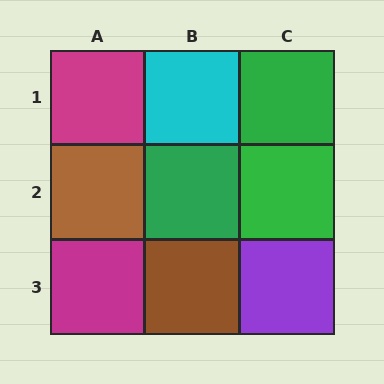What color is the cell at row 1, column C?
Green.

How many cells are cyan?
1 cell is cyan.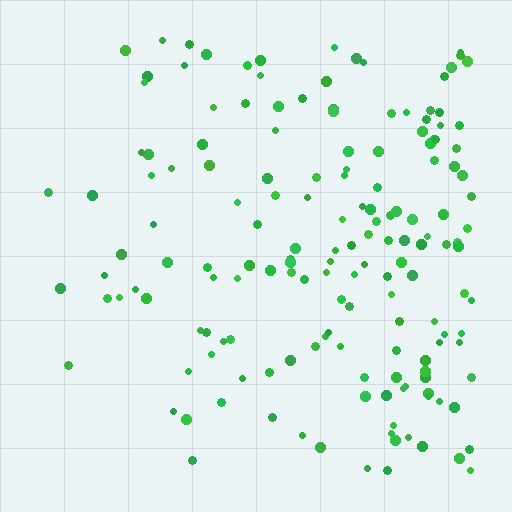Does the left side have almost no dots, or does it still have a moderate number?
Still a moderate number, just noticeably fewer than the right.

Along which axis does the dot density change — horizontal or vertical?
Horizontal.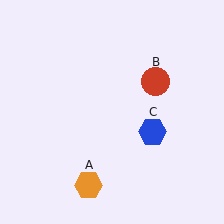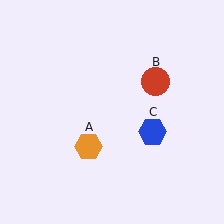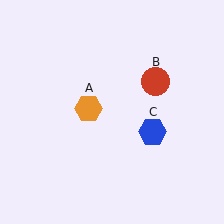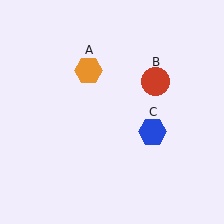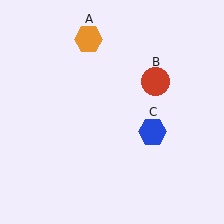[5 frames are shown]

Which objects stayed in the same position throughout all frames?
Red circle (object B) and blue hexagon (object C) remained stationary.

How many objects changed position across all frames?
1 object changed position: orange hexagon (object A).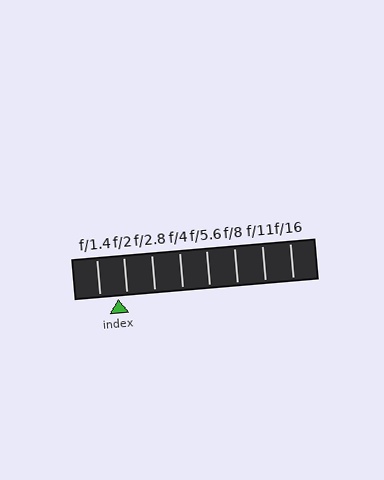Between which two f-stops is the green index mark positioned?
The index mark is between f/1.4 and f/2.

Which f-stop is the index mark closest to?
The index mark is closest to f/2.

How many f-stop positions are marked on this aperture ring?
There are 8 f-stop positions marked.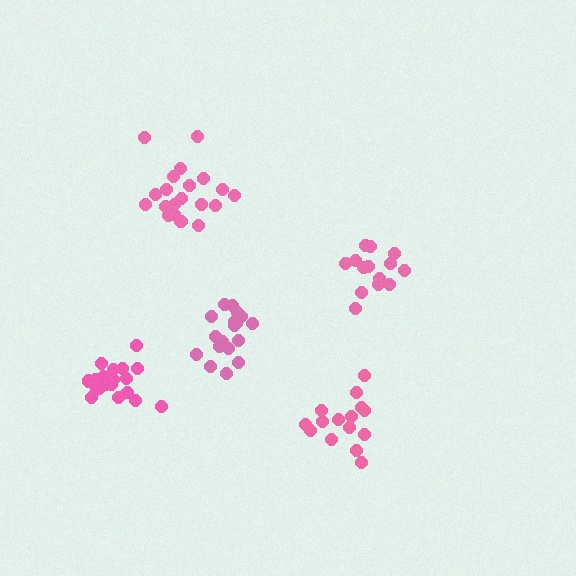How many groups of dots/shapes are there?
There are 5 groups.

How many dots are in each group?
Group 1: 18 dots, Group 2: 19 dots, Group 3: 20 dots, Group 4: 14 dots, Group 5: 15 dots (86 total).